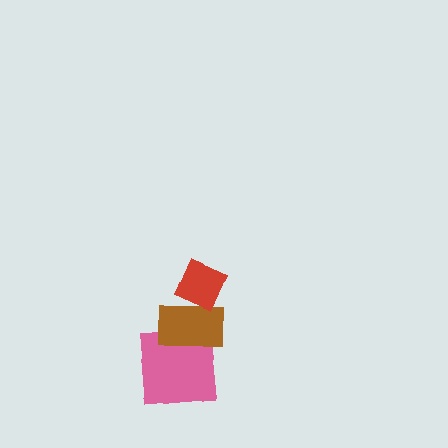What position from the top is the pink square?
The pink square is 3rd from the top.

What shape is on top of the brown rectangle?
The red diamond is on top of the brown rectangle.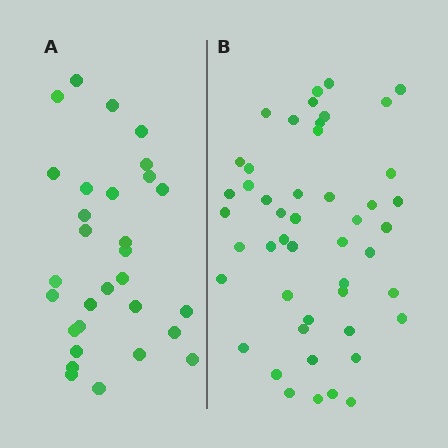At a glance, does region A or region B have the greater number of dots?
Region B (the right region) has more dots.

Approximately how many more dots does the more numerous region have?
Region B has approximately 20 more dots than region A.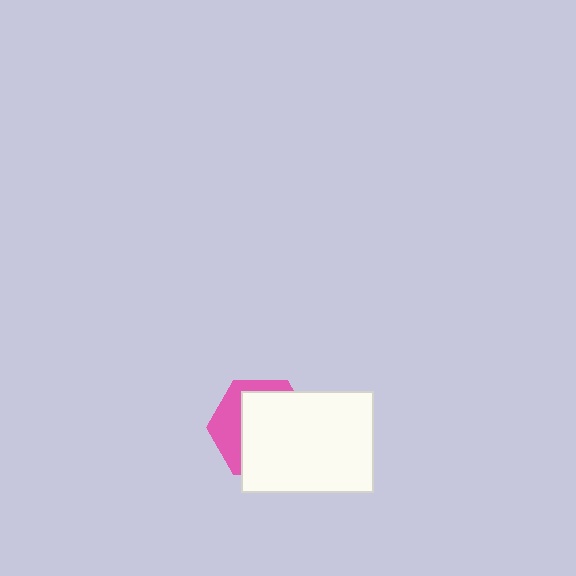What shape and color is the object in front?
The object in front is a white rectangle.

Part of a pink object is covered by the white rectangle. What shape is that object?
It is a hexagon.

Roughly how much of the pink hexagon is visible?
A small part of it is visible (roughly 34%).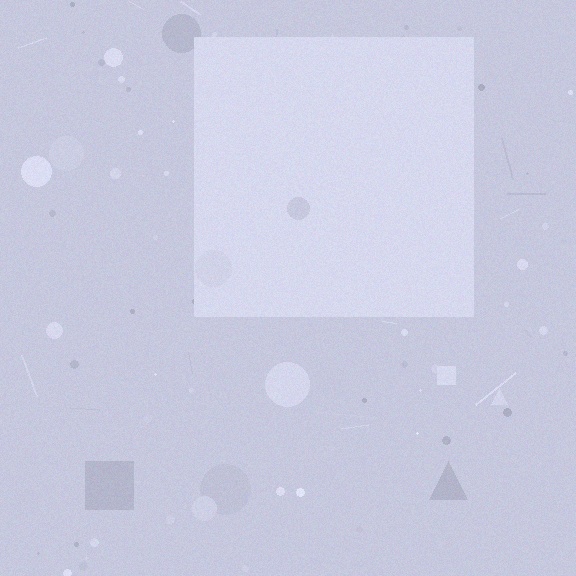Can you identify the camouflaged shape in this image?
The camouflaged shape is a square.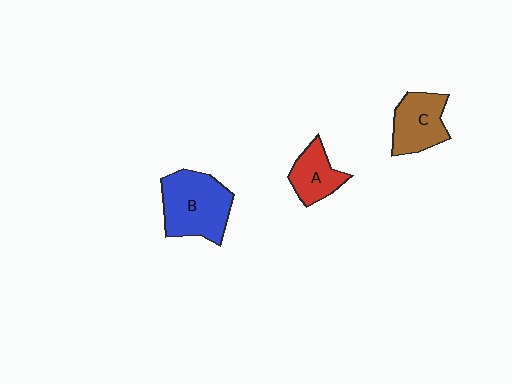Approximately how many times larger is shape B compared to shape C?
Approximately 1.4 times.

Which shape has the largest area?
Shape B (blue).